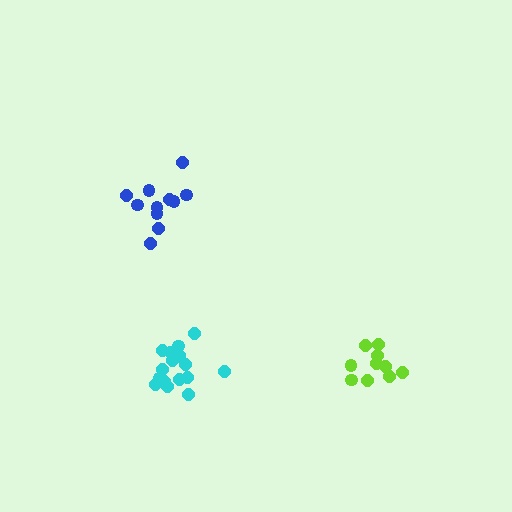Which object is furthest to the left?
The blue cluster is leftmost.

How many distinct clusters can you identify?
There are 3 distinct clusters.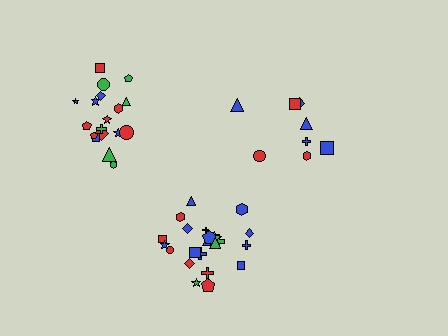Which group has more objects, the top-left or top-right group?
The top-left group.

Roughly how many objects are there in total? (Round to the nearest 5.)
Roughly 50 objects in total.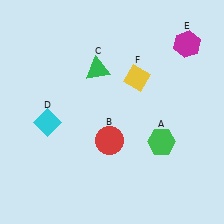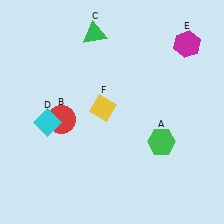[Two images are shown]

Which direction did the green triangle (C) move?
The green triangle (C) moved up.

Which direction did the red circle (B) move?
The red circle (B) moved left.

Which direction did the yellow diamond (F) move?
The yellow diamond (F) moved left.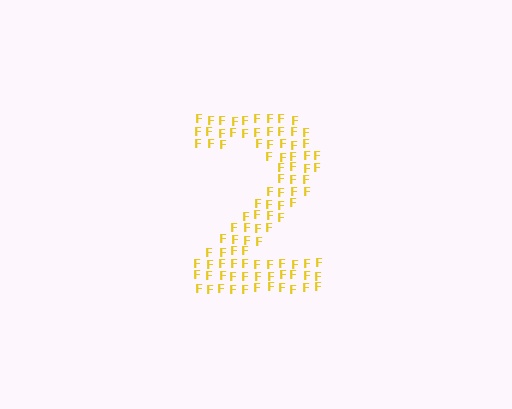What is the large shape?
The large shape is the digit 2.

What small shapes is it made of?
It is made of small letter F's.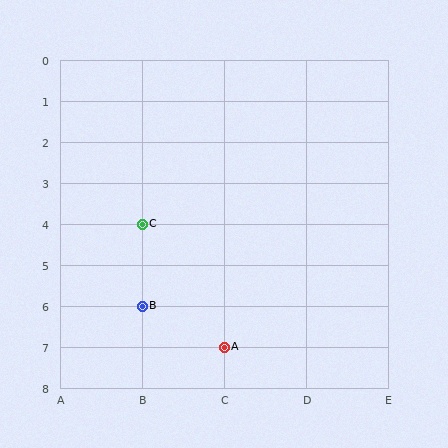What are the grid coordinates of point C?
Point C is at grid coordinates (B, 4).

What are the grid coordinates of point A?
Point A is at grid coordinates (C, 7).